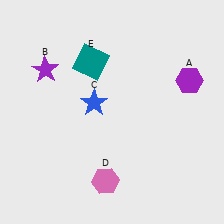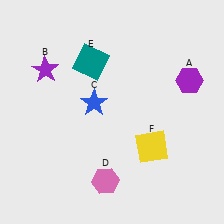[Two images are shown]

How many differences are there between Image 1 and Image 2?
There is 1 difference between the two images.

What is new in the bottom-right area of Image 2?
A yellow square (F) was added in the bottom-right area of Image 2.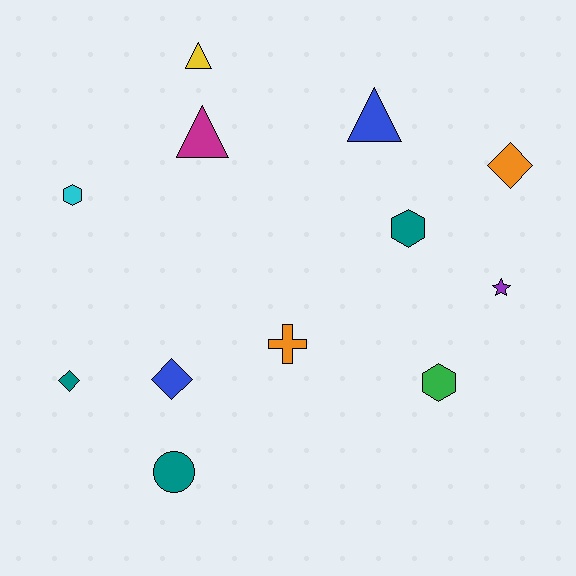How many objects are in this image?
There are 12 objects.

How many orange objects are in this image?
There are 2 orange objects.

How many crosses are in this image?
There is 1 cross.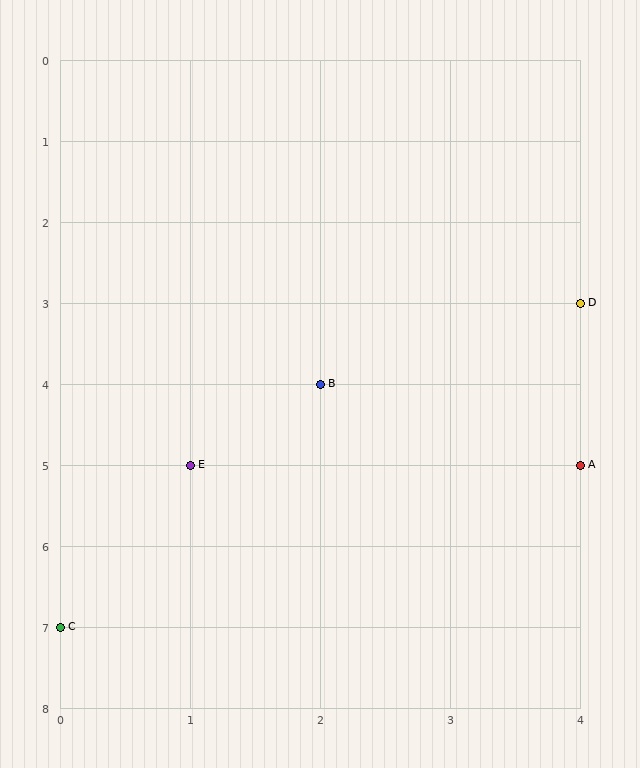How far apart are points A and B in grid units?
Points A and B are 2 columns and 1 row apart (about 2.2 grid units diagonally).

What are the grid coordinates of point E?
Point E is at grid coordinates (1, 5).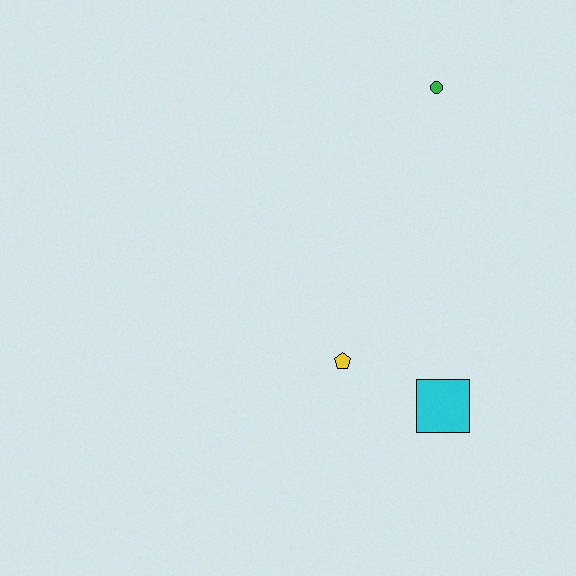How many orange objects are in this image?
There are no orange objects.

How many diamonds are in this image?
There are no diamonds.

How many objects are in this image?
There are 3 objects.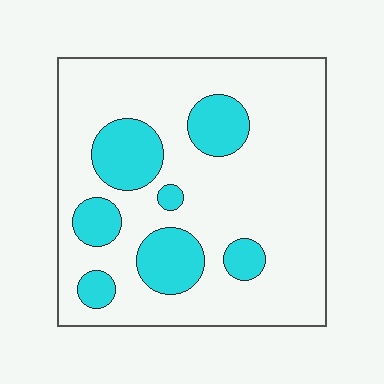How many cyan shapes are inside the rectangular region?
7.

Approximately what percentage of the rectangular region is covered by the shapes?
Approximately 20%.